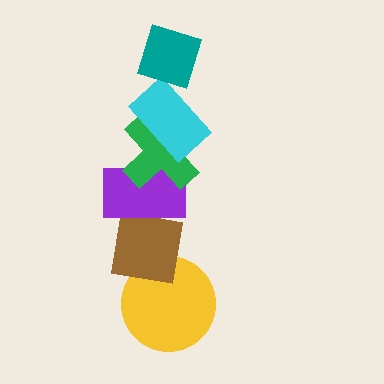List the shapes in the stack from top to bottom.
From top to bottom: the teal diamond, the cyan rectangle, the green cross, the purple rectangle, the brown square, the yellow circle.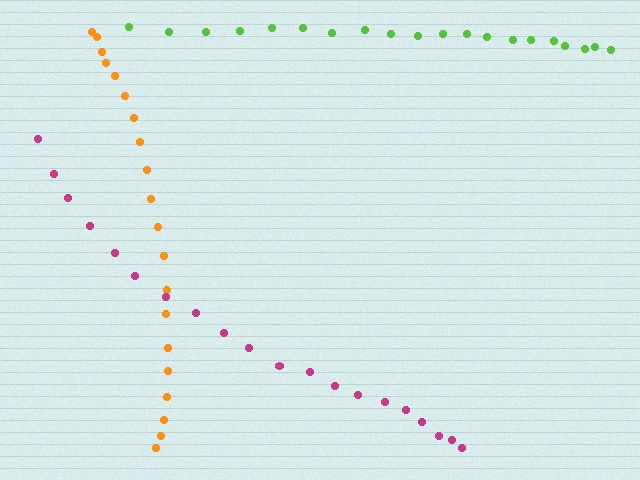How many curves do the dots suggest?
There are 3 distinct paths.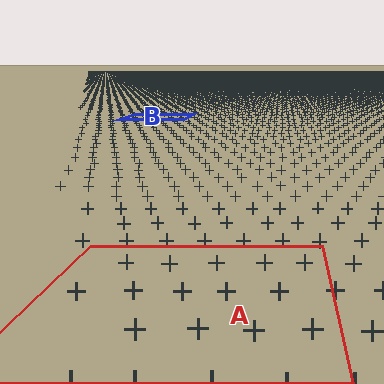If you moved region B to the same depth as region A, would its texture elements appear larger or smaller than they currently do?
They would appear larger. At a closer depth, the same texture elements are projected at a bigger on-screen size.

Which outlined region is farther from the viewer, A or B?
Region B is farther from the viewer — the texture elements inside it appear smaller and more densely packed.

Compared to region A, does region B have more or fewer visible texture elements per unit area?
Region B has more texture elements per unit area — they are packed more densely because it is farther away.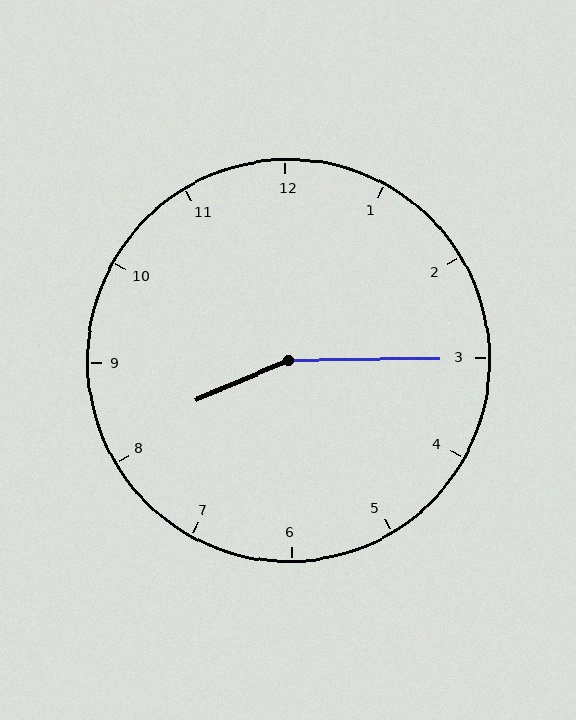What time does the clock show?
8:15.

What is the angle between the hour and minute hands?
Approximately 158 degrees.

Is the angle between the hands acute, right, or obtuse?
It is obtuse.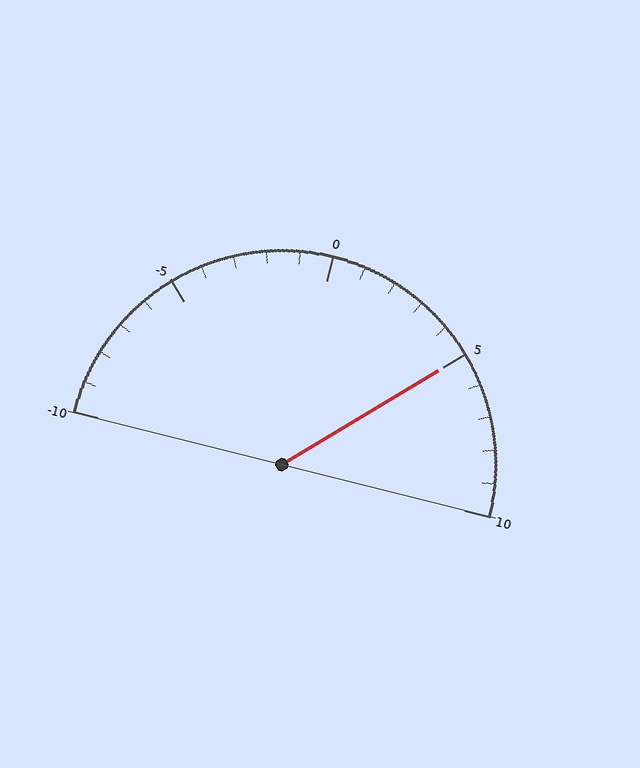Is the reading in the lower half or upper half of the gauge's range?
The reading is in the upper half of the range (-10 to 10).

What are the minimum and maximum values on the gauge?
The gauge ranges from -10 to 10.